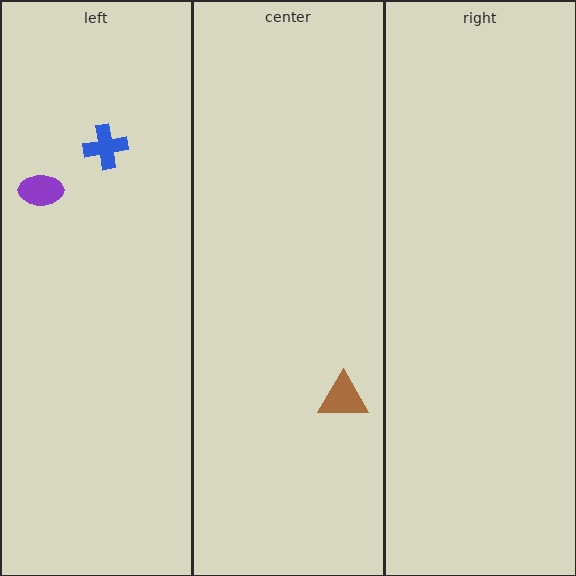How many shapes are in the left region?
2.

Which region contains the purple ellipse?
The left region.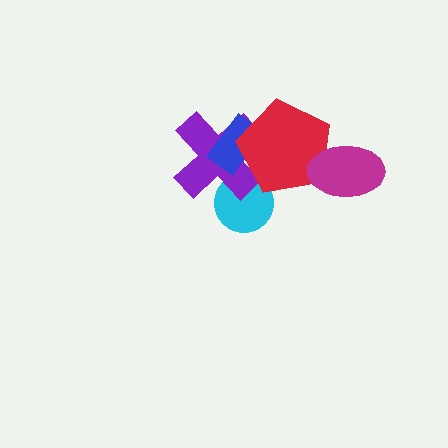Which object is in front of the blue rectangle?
The red pentagon is in front of the blue rectangle.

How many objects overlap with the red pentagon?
4 objects overlap with the red pentagon.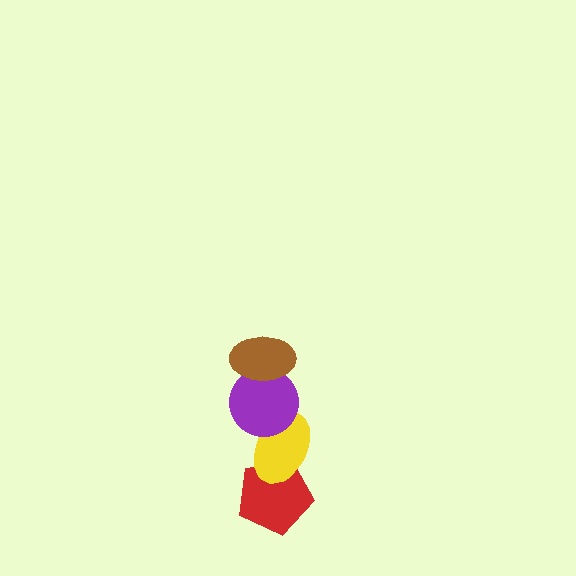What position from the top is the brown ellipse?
The brown ellipse is 1st from the top.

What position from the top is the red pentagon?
The red pentagon is 4th from the top.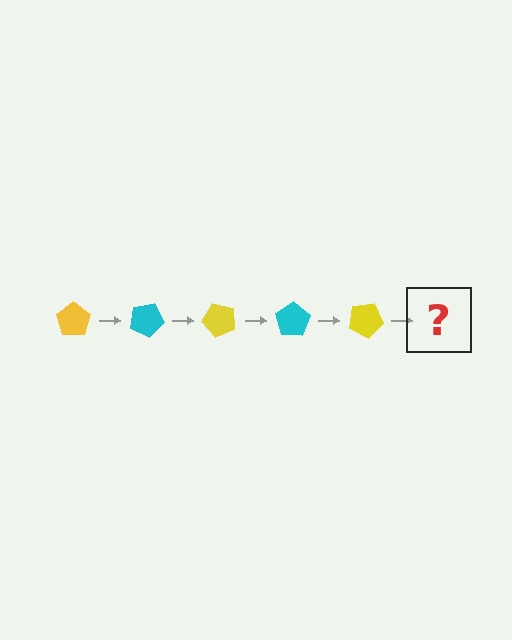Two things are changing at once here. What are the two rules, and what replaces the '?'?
The two rules are that it rotates 25 degrees each step and the color cycles through yellow and cyan. The '?' should be a cyan pentagon, rotated 125 degrees from the start.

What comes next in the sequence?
The next element should be a cyan pentagon, rotated 125 degrees from the start.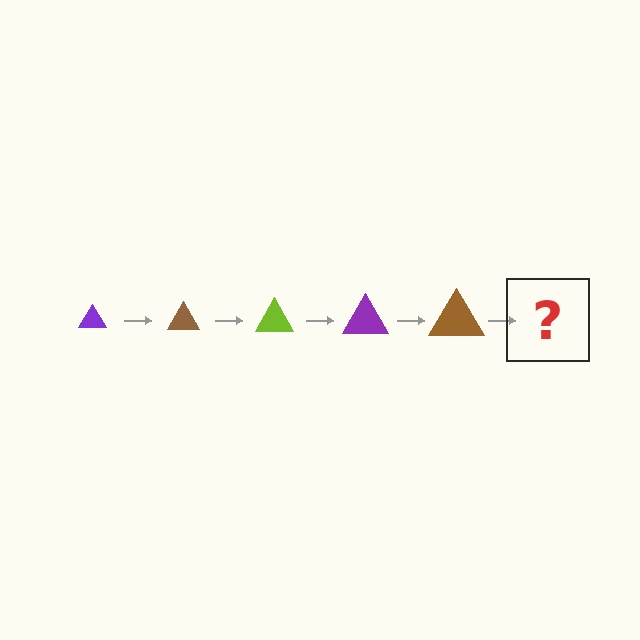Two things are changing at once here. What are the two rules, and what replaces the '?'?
The two rules are that the triangle grows larger each step and the color cycles through purple, brown, and lime. The '?' should be a lime triangle, larger than the previous one.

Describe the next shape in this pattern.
It should be a lime triangle, larger than the previous one.